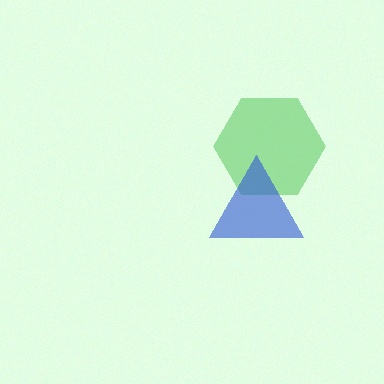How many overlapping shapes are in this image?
There are 2 overlapping shapes in the image.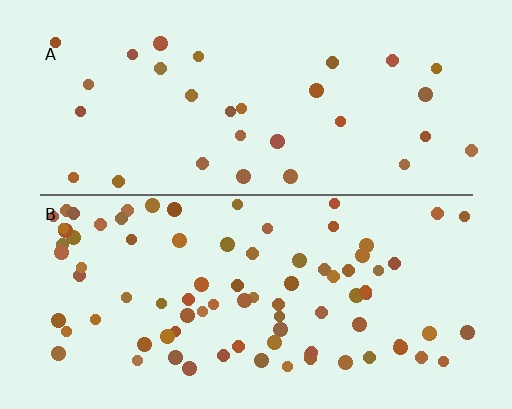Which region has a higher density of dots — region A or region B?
B (the bottom).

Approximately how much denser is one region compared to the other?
Approximately 2.7× — region B over region A.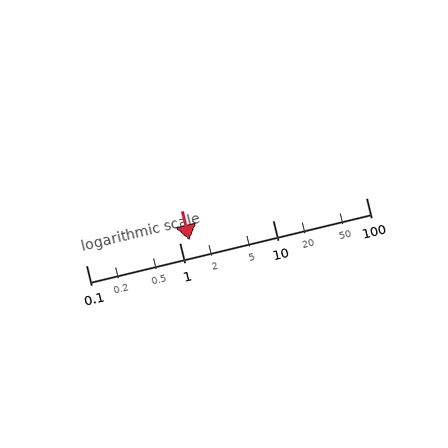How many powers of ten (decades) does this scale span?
The scale spans 3 decades, from 0.1 to 100.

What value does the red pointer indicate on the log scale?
The pointer indicates approximately 1.3.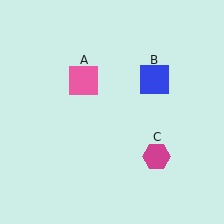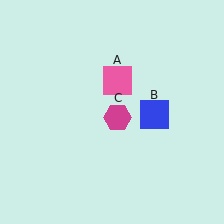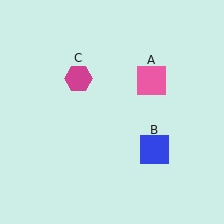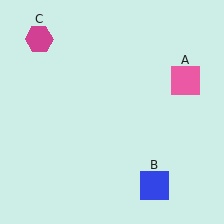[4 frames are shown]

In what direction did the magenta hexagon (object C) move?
The magenta hexagon (object C) moved up and to the left.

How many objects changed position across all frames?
3 objects changed position: pink square (object A), blue square (object B), magenta hexagon (object C).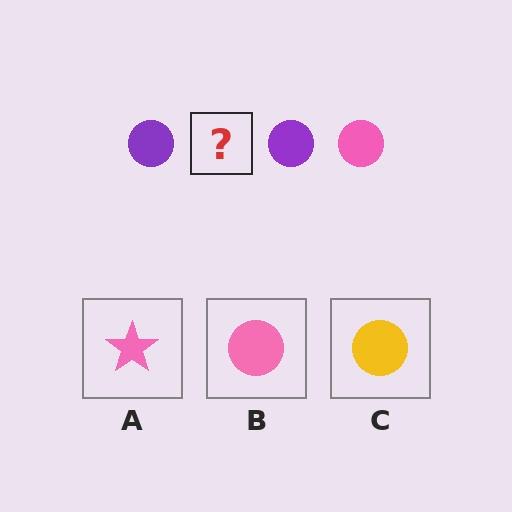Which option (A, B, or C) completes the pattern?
B.